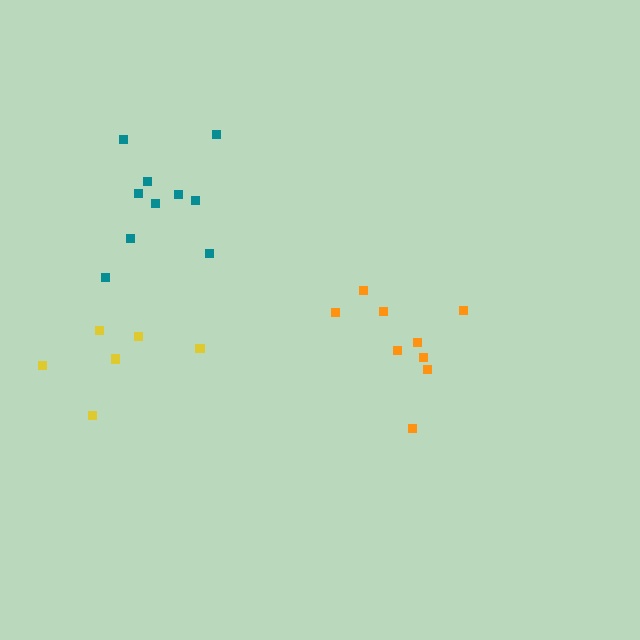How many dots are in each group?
Group 1: 9 dots, Group 2: 6 dots, Group 3: 10 dots (25 total).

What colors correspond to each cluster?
The clusters are colored: orange, yellow, teal.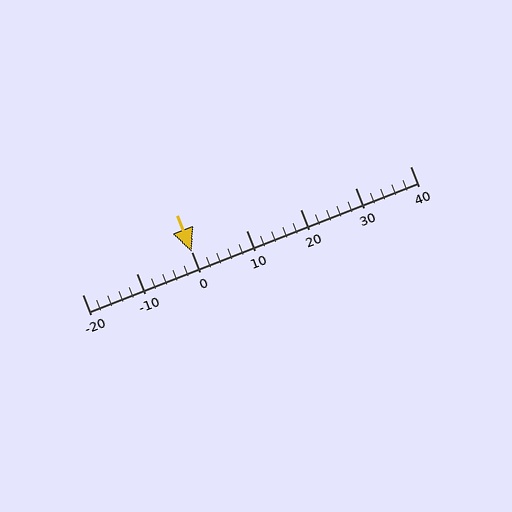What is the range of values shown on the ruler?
The ruler shows values from -20 to 40.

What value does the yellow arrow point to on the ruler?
The yellow arrow points to approximately 0.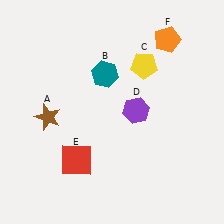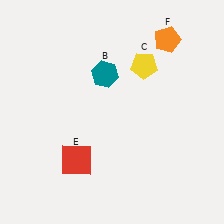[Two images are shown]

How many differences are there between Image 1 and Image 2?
There are 2 differences between the two images.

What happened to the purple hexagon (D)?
The purple hexagon (D) was removed in Image 2. It was in the top-right area of Image 1.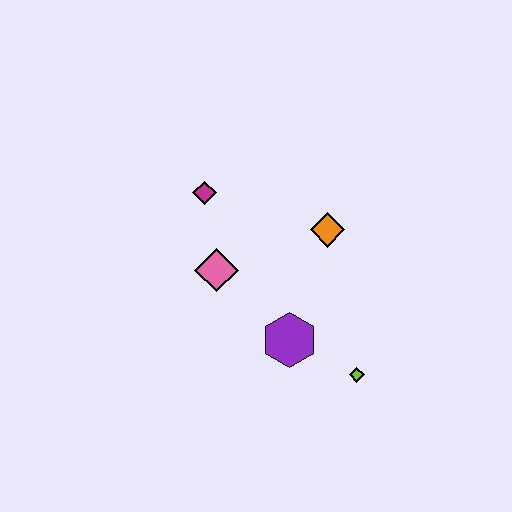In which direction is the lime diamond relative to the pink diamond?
The lime diamond is to the right of the pink diamond.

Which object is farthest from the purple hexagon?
The magenta diamond is farthest from the purple hexagon.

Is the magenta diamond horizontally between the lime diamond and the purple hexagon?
No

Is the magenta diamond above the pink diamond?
Yes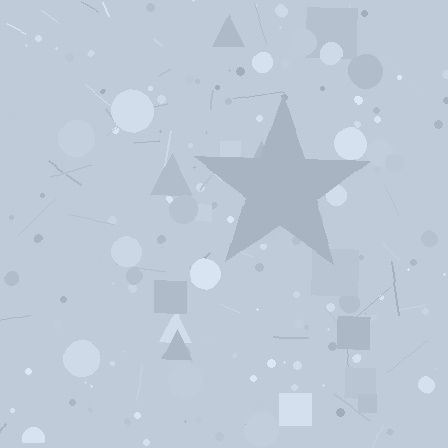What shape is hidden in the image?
A star is hidden in the image.